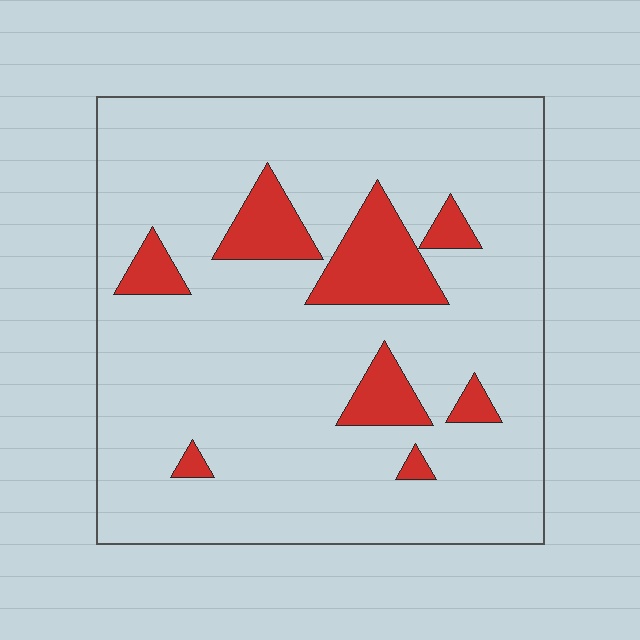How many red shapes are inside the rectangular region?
8.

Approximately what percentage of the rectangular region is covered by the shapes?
Approximately 15%.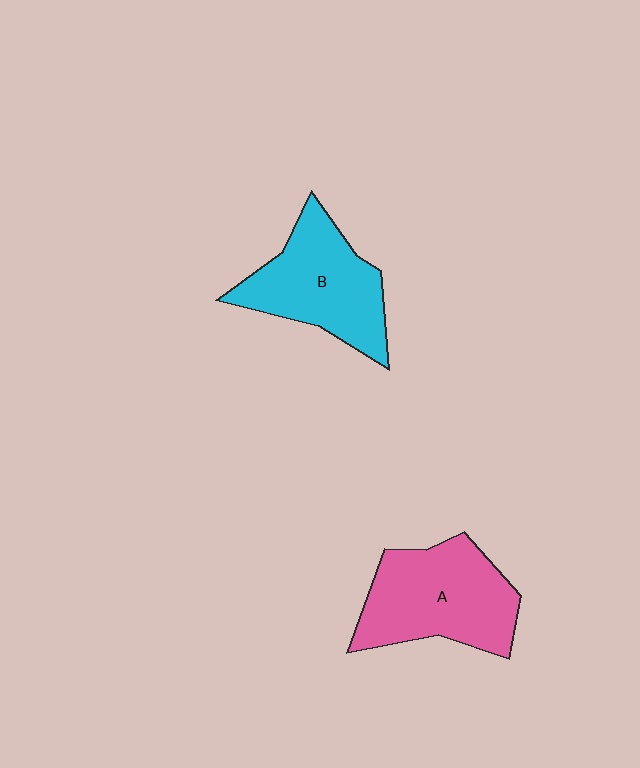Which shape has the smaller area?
Shape B (cyan).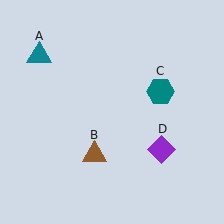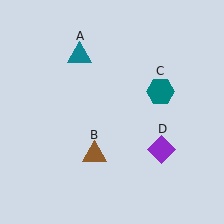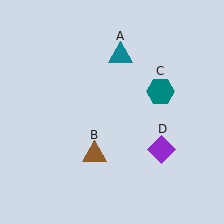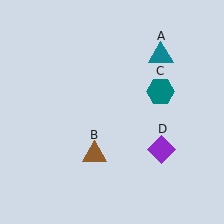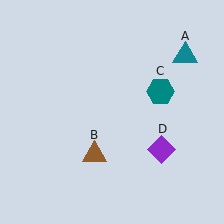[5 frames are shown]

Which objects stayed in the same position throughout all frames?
Brown triangle (object B) and teal hexagon (object C) and purple diamond (object D) remained stationary.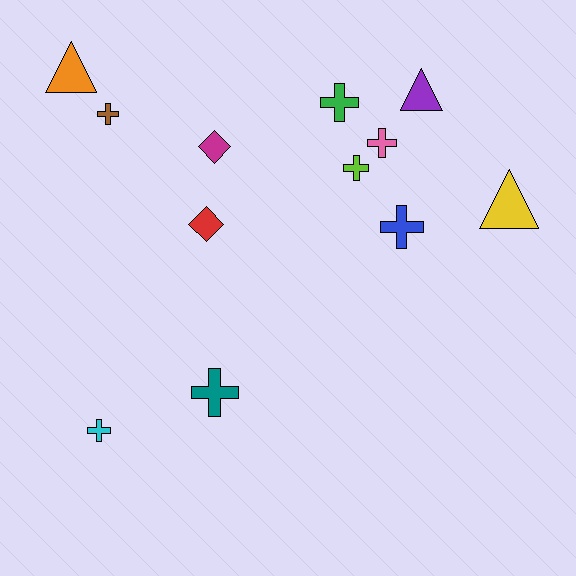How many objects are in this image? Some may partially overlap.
There are 12 objects.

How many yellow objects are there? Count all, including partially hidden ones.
There is 1 yellow object.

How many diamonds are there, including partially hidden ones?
There are 2 diamonds.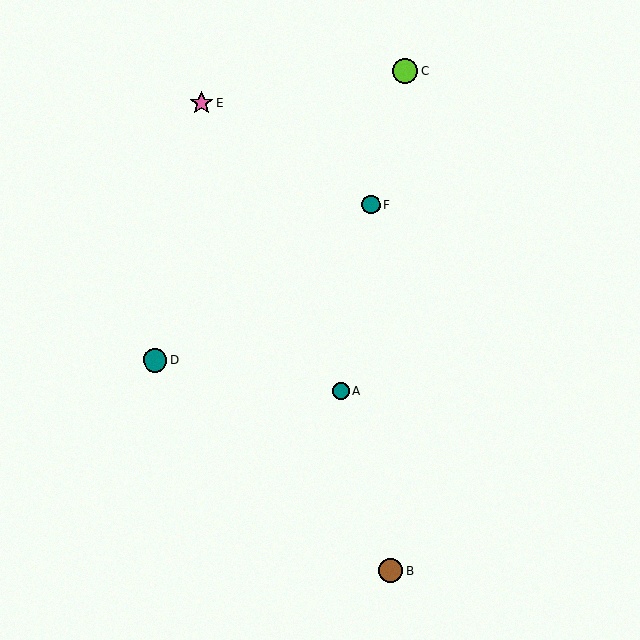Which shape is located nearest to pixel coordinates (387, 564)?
The brown circle (labeled B) at (390, 570) is nearest to that location.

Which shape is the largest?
The lime circle (labeled C) is the largest.